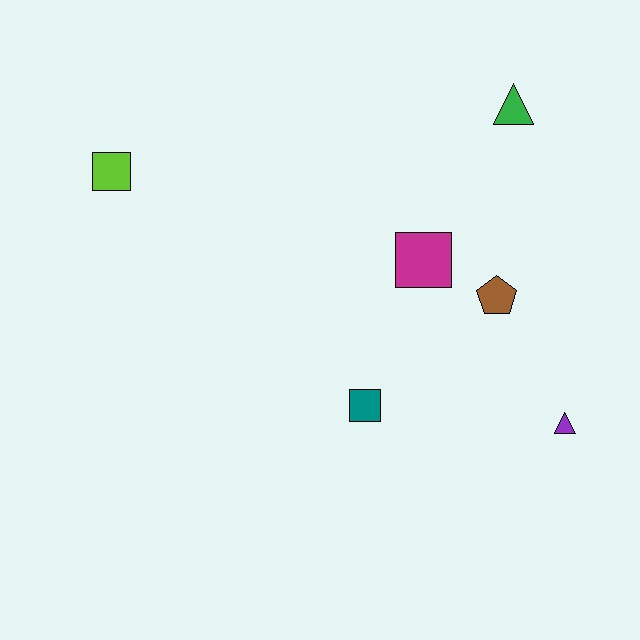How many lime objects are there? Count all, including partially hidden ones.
There is 1 lime object.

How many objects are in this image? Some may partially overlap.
There are 6 objects.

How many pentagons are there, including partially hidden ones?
There is 1 pentagon.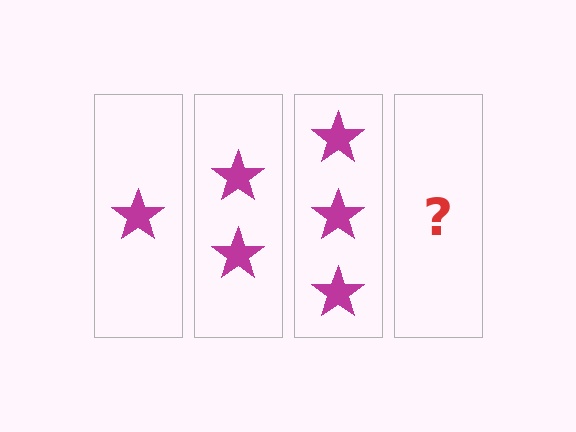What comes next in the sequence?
The next element should be 4 stars.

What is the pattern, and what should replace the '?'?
The pattern is that each step adds one more star. The '?' should be 4 stars.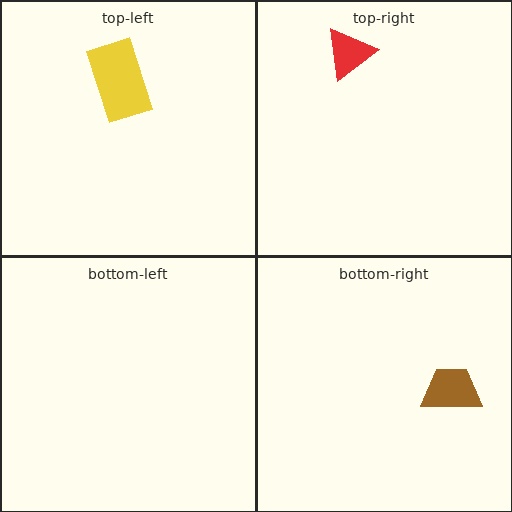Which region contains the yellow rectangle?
The top-left region.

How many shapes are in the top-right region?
1.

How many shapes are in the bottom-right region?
1.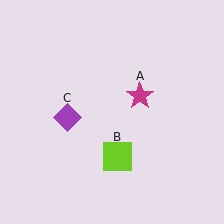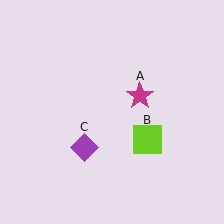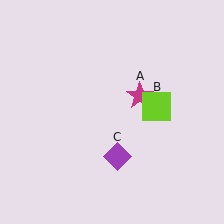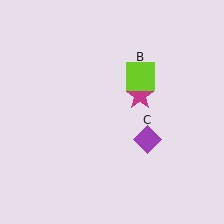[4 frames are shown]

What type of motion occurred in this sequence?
The lime square (object B), purple diamond (object C) rotated counterclockwise around the center of the scene.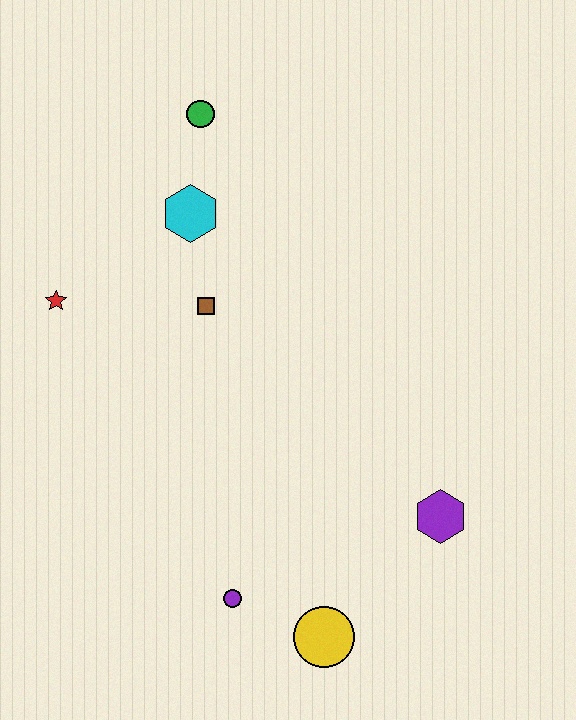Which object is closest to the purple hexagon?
The yellow circle is closest to the purple hexagon.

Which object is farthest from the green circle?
The yellow circle is farthest from the green circle.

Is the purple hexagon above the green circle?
No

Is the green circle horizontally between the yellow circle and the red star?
Yes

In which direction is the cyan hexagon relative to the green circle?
The cyan hexagon is below the green circle.